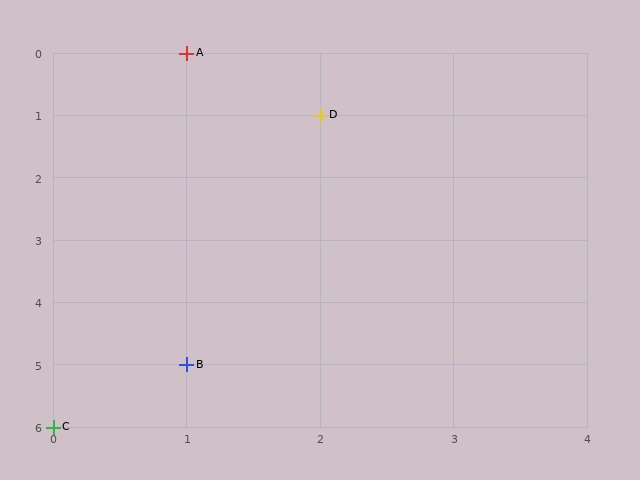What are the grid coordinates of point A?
Point A is at grid coordinates (1, 0).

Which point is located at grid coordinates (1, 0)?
Point A is at (1, 0).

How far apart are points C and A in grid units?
Points C and A are 1 column and 6 rows apart (about 6.1 grid units diagonally).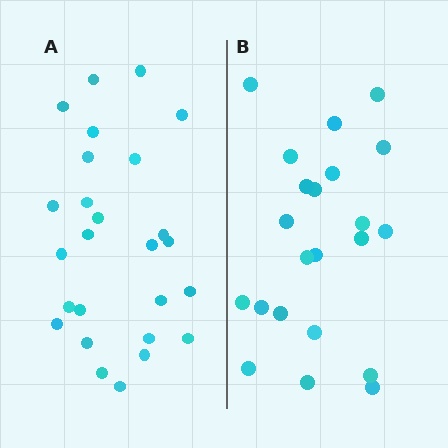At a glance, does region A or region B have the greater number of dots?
Region A (the left region) has more dots.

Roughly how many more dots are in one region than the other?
Region A has about 4 more dots than region B.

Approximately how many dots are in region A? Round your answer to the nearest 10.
About 30 dots. (The exact count is 26, which rounds to 30.)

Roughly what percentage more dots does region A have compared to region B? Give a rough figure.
About 20% more.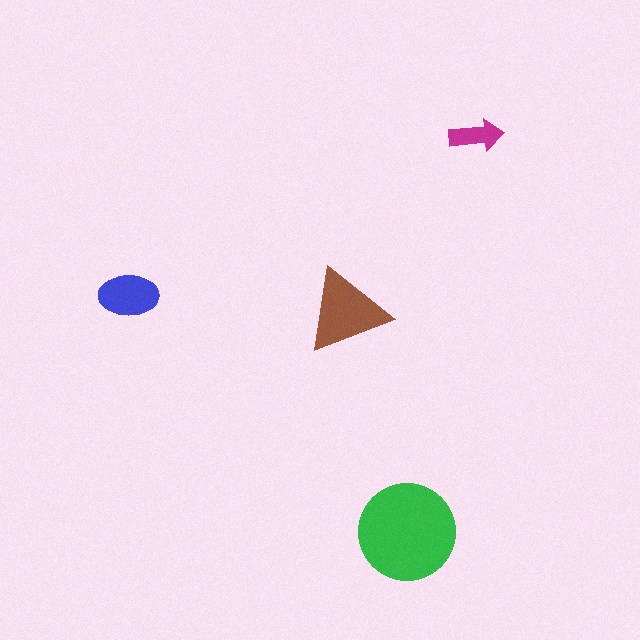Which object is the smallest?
The magenta arrow.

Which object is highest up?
The magenta arrow is topmost.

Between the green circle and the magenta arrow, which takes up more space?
The green circle.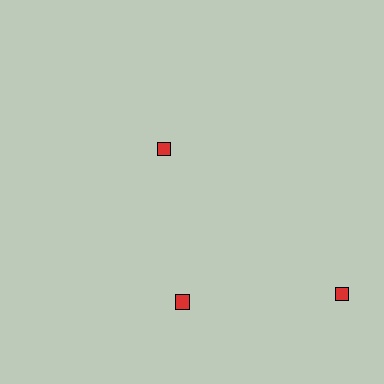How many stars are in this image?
There are no stars.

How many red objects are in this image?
There are 3 red objects.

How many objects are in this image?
There are 3 objects.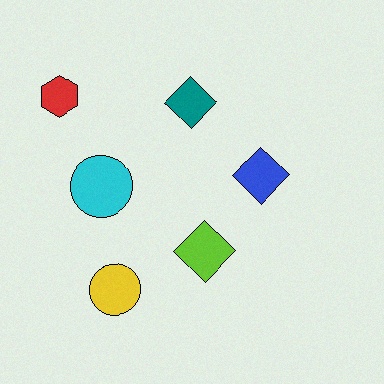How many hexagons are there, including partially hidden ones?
There is 1 hexagon.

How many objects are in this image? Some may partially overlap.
There are 6 objects.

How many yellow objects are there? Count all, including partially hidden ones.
There is 1 yellow object.